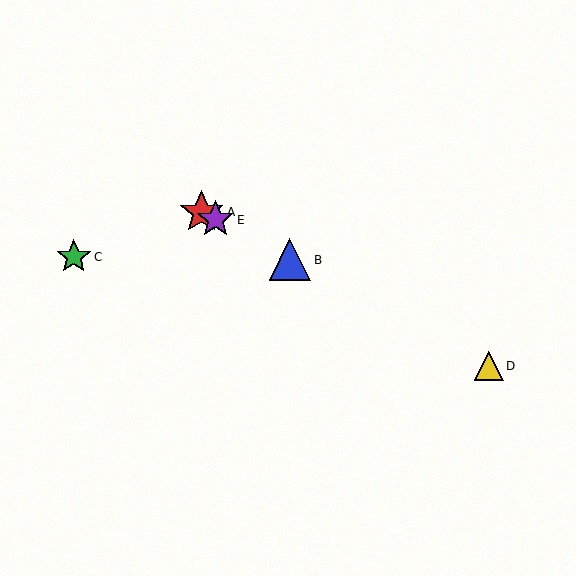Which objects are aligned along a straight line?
Objects A, B, D, E are aligned along a straight line.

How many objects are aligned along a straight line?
4 objects (A, B, D, E) are aligned along a straight line.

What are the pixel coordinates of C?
Object C is at (74, 257).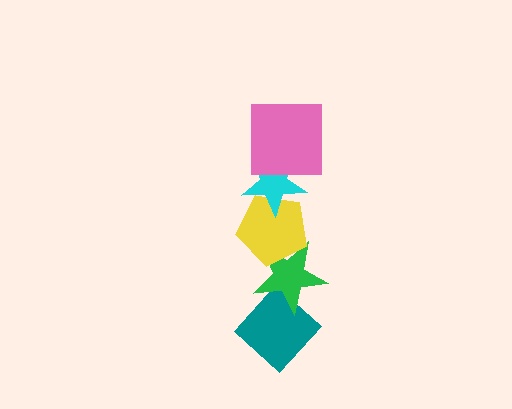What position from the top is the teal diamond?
The teal diamond is 5th from the top.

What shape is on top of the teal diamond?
The green star is on top of the teal diamond.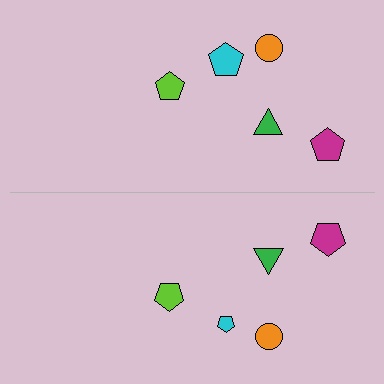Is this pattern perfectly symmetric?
No, the pattern is not perfectly symmetric. The cyan pentagon on the bottom side has a different size than its mirror counterpart.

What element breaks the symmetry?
The cyan pentagon on the bottom side has a different size than its mirror counterpart.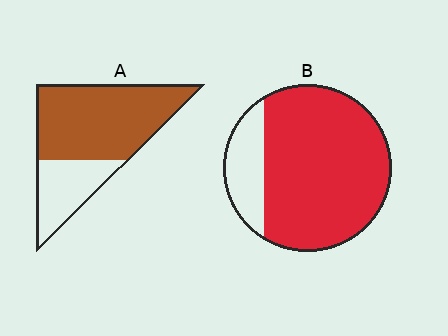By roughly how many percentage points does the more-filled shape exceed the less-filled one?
By roughly 10 percentage points (B over A).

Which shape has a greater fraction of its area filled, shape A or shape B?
Shape B.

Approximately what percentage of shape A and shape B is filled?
A is approximately 70% and B is approximately 80%.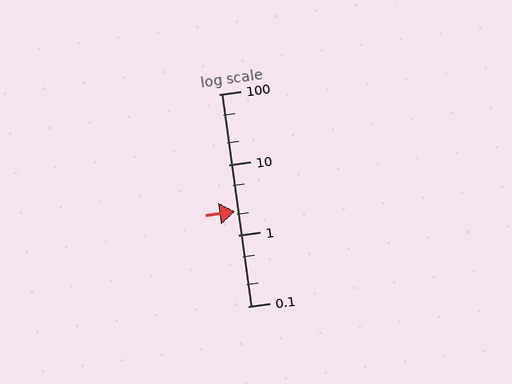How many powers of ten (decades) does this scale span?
The scale spans 3 decades, from 0.1 to 100.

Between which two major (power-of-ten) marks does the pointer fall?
The pointer is between 1 and 10.